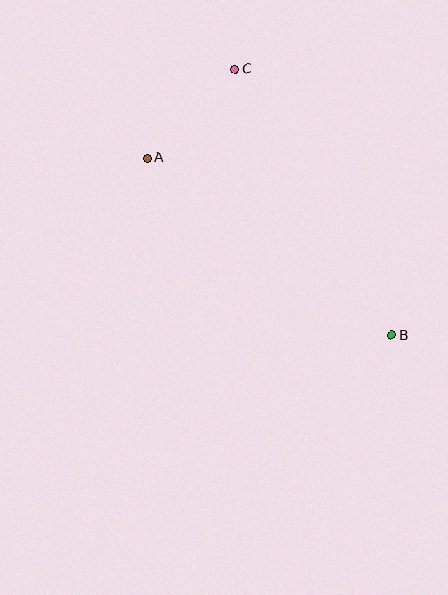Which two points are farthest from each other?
Points B and C are farthest from each other.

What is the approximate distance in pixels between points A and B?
The distance between A and B is approximately 302 pixels.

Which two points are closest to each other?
Points A and C are closest to each other.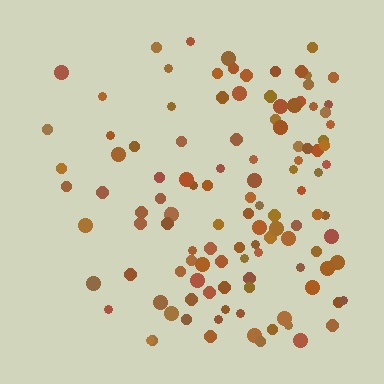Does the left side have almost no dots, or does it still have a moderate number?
Still a moderate number, just noticeably fewer than the right.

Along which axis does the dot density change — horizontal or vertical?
Horizontal.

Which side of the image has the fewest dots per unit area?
The left.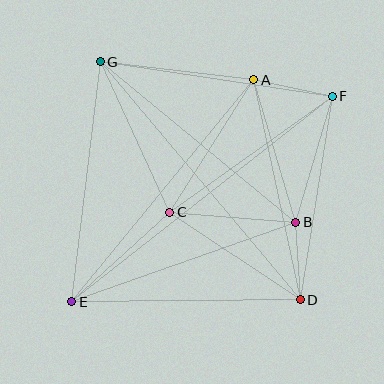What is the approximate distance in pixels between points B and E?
The distance between B and E is approximately 238 pixels.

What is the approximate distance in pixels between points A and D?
The distance between A and D is approximately 225 pixels.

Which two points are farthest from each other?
Points E and F are farthest from each other.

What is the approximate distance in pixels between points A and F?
The distance between A and F is approximately 80 pixels.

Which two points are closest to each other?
Points B and D are closest to each other.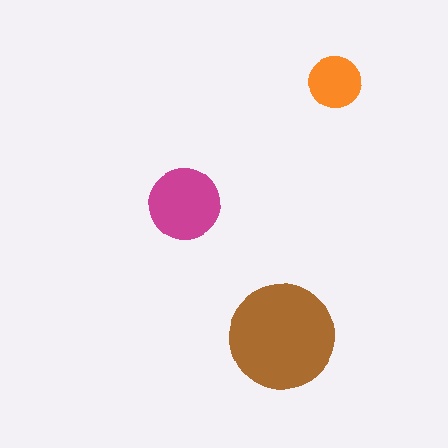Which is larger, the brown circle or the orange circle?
The brown one.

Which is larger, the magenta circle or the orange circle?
The magenta one.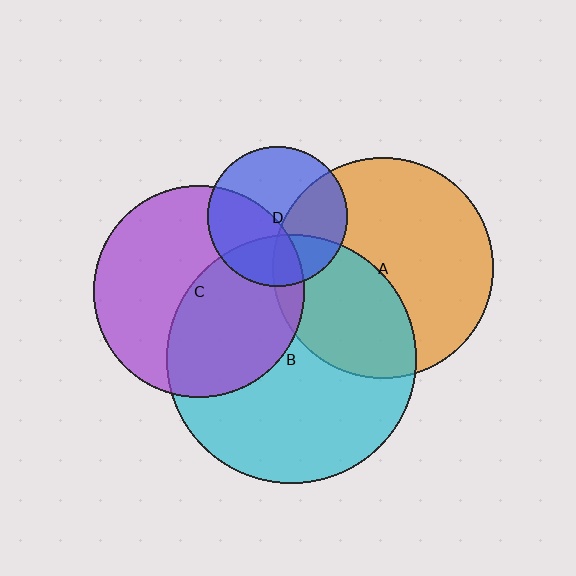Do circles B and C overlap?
Yes.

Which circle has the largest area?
Circle B (cyan).